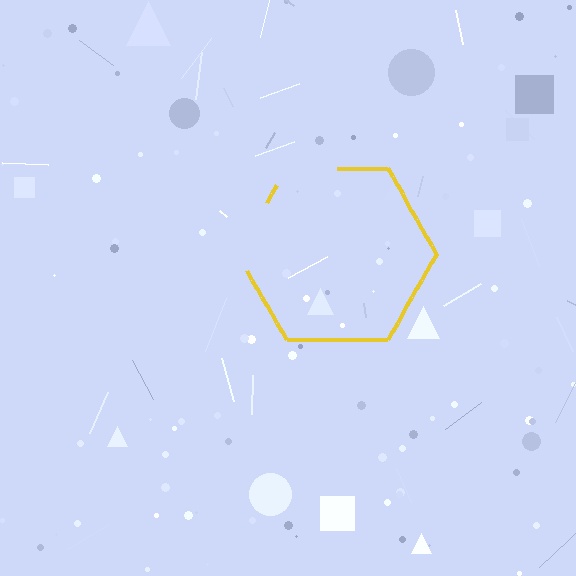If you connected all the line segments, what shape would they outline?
They would outline a hexagon.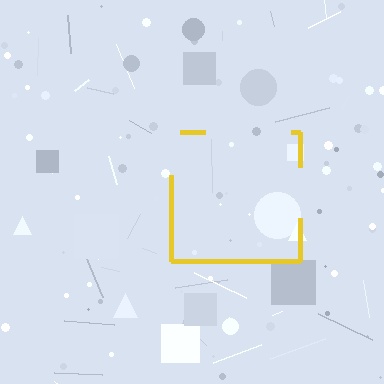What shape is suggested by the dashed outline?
The dashed outline suggests a square.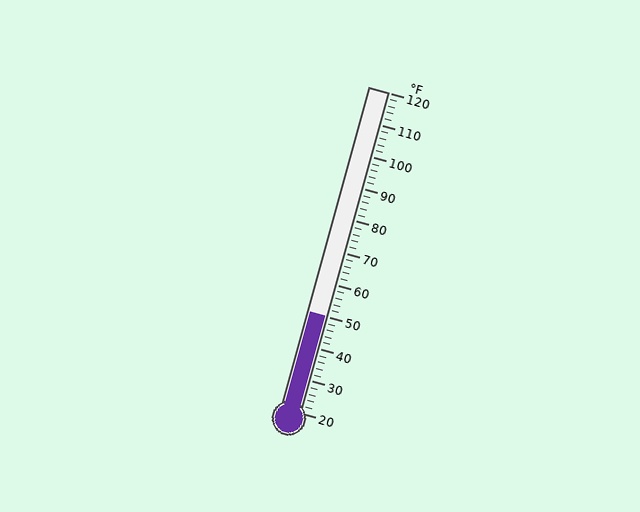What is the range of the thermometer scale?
The thermometer scale ranges from 20°F to 120°F.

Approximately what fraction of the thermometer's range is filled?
The thermometer is filled to approximately 30% of its range.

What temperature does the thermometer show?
The thermometer shows approximately 50°F.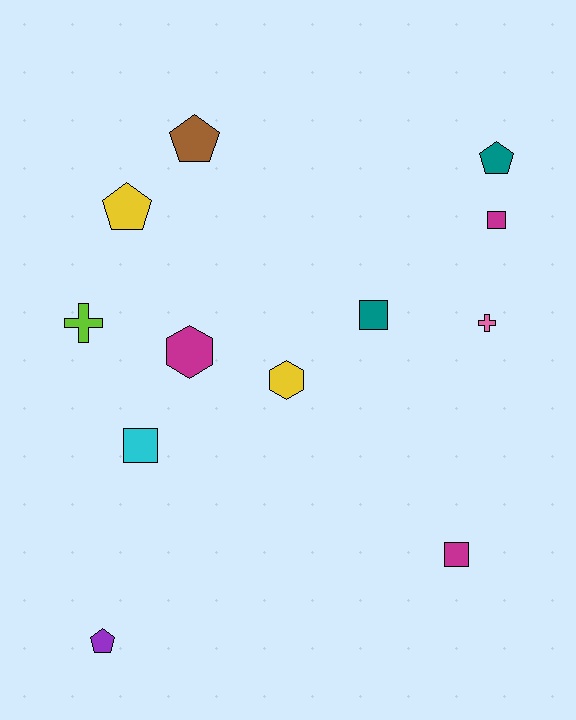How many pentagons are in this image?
There are 4 pentagons.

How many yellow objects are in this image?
There are 2 yellow objects.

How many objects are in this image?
There are 12 objects.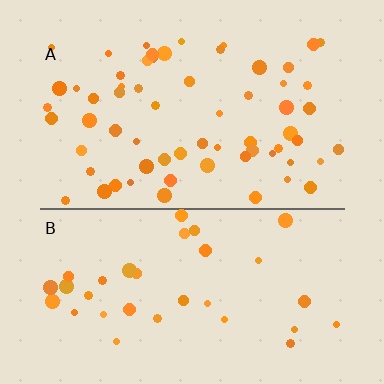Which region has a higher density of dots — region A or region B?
A (the top).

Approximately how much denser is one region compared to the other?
Approximately 1.9× — region A over region B.